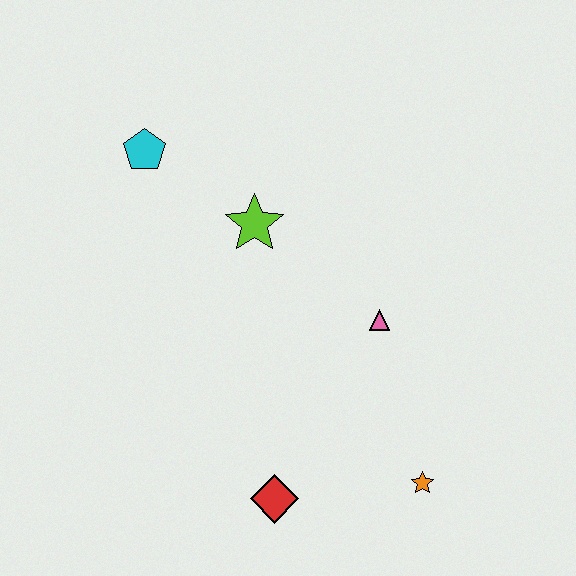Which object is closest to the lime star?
The cyan pentagon is closest to the lime star.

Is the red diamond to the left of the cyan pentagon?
No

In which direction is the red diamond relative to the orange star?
The red diamond is to the left of the orange star.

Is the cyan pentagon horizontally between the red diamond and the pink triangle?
No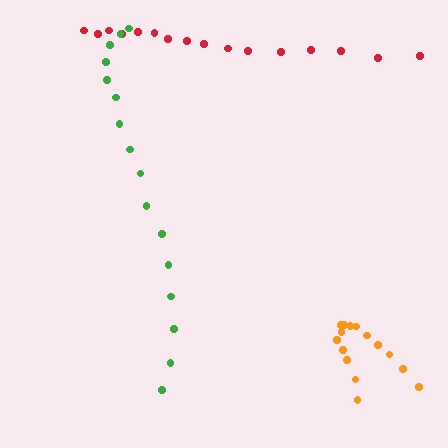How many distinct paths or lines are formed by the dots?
There are 3 distinct paths.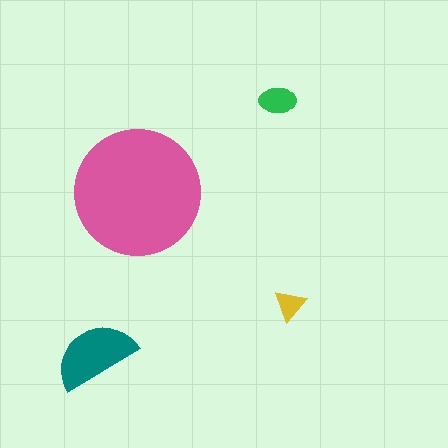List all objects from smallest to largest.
The yellow triangle, the green ellipse, the teal semicircle, the pink circle.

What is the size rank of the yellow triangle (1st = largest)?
4th.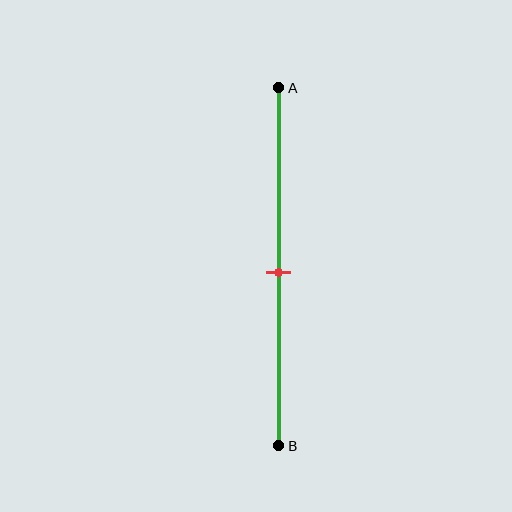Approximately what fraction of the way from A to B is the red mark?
The red mark is approximately 50% of the way from A to B.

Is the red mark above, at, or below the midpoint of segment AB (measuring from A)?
The red mark is approximately at the midpoint of segment AB.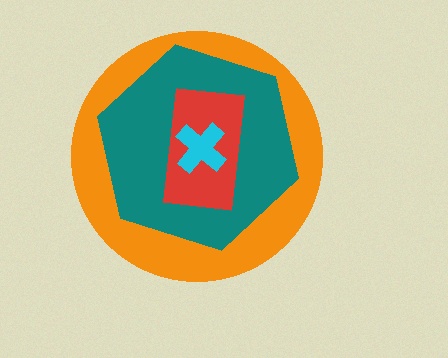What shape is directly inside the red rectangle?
The cyan cross.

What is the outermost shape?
The orange circle.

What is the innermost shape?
The cyan cross.